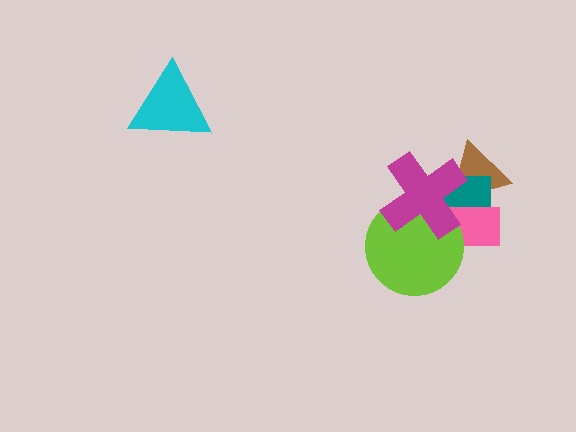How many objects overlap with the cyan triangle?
0 objects overlap with the cyan triangle.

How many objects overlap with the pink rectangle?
4 objects overlap with the pink rectangle.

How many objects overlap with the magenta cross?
4 objects overlap with the magenta cross.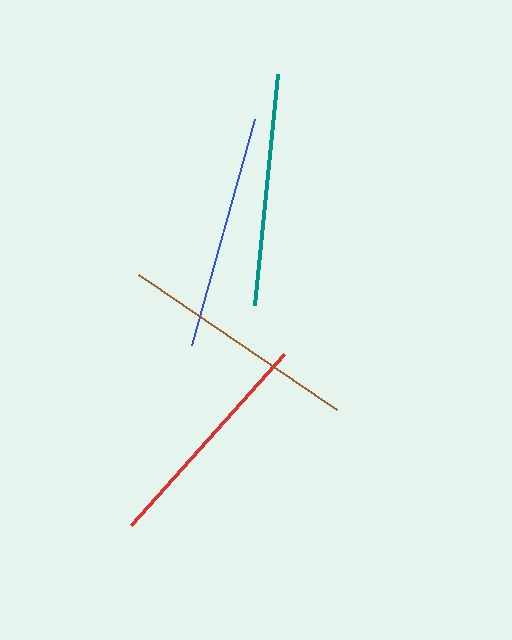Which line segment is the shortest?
The red line is the shortest at approximately 229 pixels.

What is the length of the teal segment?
The teal segment is approximately 232 pixels long.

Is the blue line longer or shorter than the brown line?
The brown line is longer than the blue line.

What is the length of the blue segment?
The blue segment is approximately 235 pixels long.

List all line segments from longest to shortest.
From longest to shortest: brown, blue, teal, red.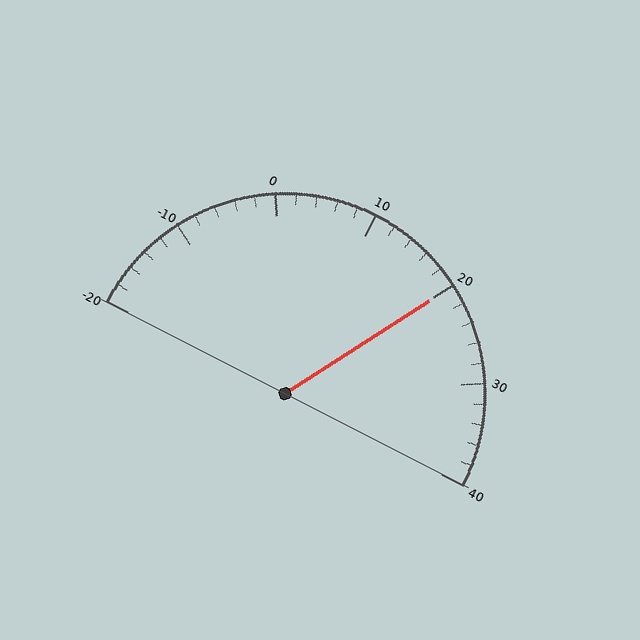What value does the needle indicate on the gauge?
The needle indicates approximately 20.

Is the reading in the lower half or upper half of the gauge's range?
The reading is in the upper half of the range (-20 to 40).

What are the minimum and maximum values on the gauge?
The gauge ranges from -20 to 40.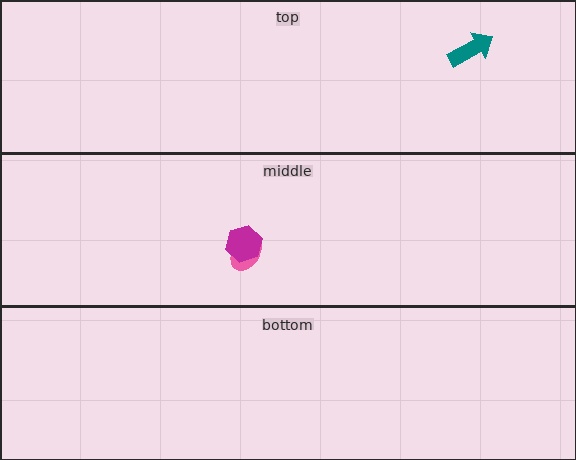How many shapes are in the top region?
1.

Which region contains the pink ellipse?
The middle region.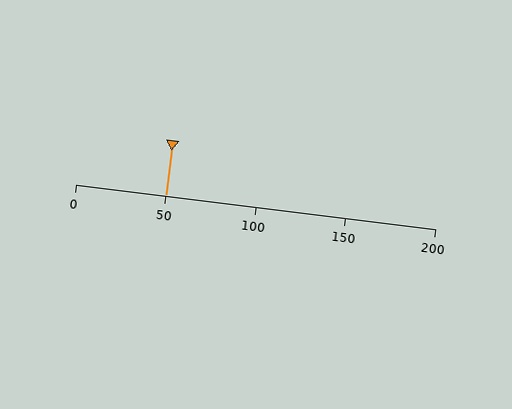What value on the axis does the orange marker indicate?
The marker indicates approximately 50.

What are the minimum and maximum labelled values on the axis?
The axis runs from 0 to 200.